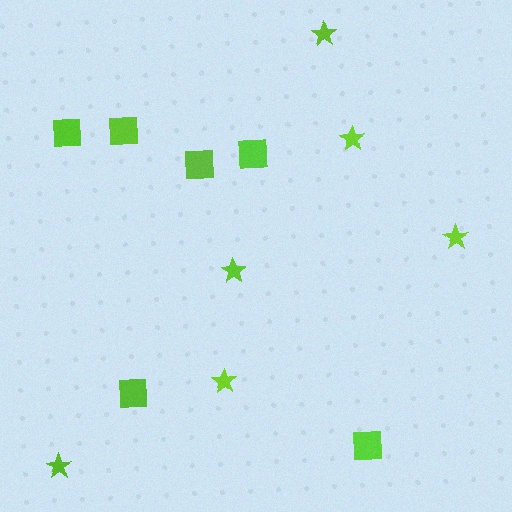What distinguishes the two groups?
There are 2 groups: one group of squares (6) and one group of stars (6).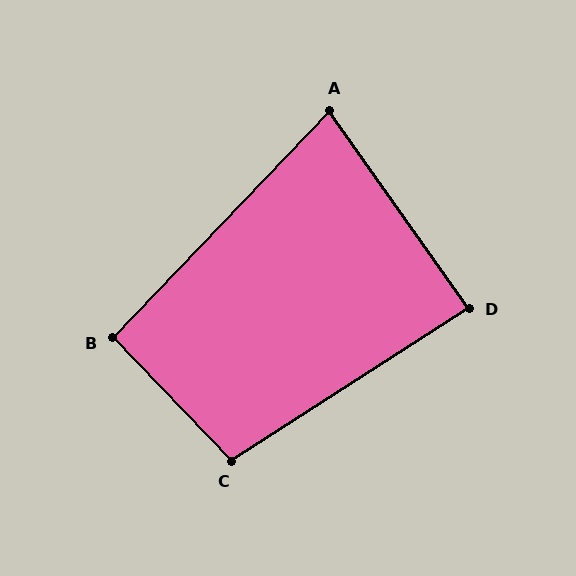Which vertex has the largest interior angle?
C, at approximately 101 degrees.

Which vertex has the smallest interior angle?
A, at approximately 79 degrees.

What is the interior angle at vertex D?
Approximately 88 degrees (approximately right).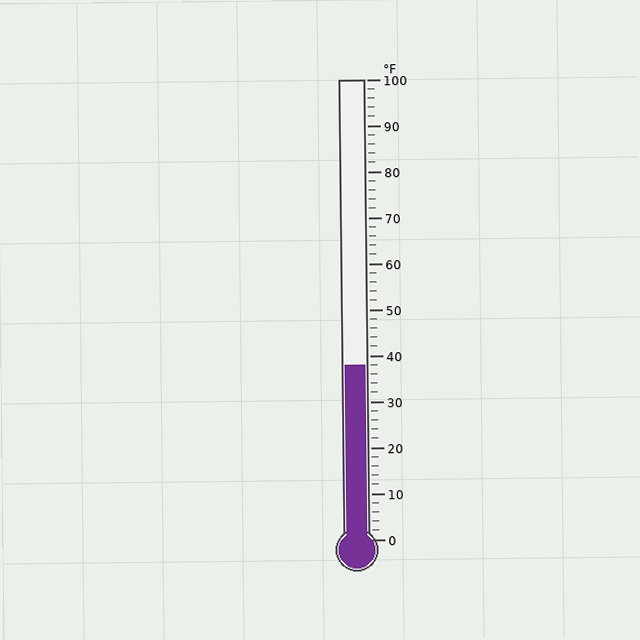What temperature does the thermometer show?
The thermometer shows approximately 38°F.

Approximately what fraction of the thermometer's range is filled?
The thermometer is filled to approximately 40% of its range.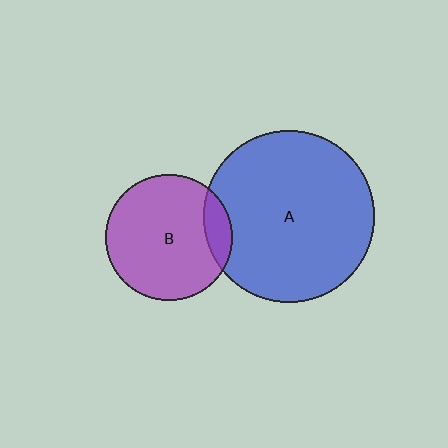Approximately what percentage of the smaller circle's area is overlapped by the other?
Approximately 10%.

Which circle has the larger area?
Circle A (blue).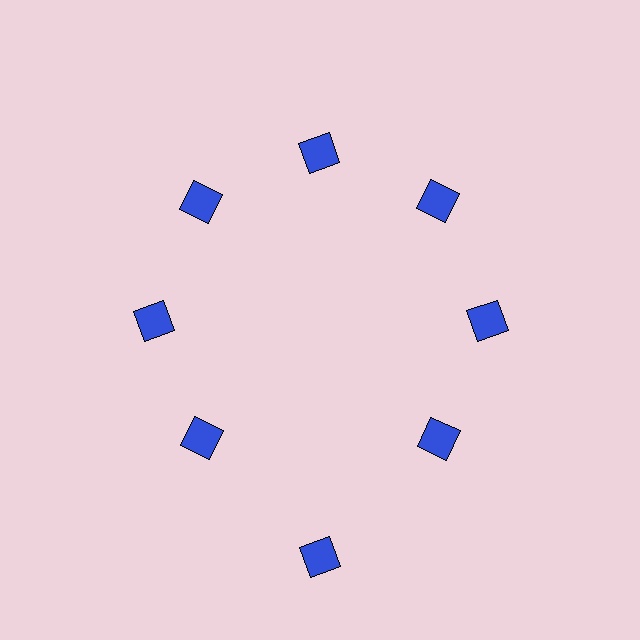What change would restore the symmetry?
The symmetry would be restored by moving it inward, back onto the ring so that all 8 diamonds sit at equal angles and equal distance from the center.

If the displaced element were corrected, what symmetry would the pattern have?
It would have 8-fold rotational symmetry — the pattern would map onto itself every 45 degrees.